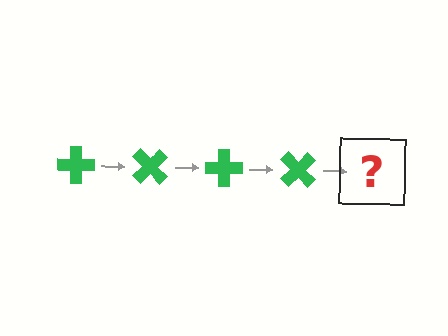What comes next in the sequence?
The next element should be a green cross rotated 180 degrees.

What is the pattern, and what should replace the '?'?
The pattern is that the cross rotates 45 degrees each step. The '?' should be a green cross rotated 180 degrees.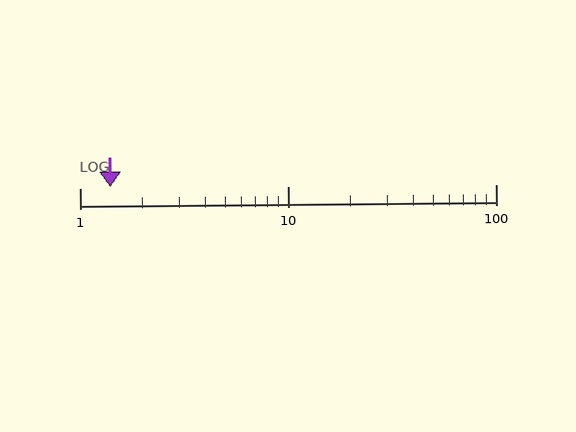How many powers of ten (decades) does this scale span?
The scale spans 2 decades, from 1 to 100.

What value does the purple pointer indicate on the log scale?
The pointer indicates approximately 1.4.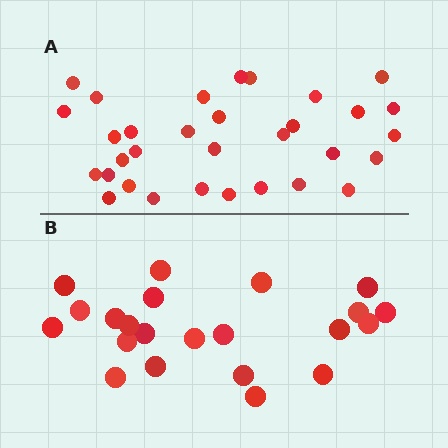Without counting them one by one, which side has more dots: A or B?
Region A (the top region) has more dots.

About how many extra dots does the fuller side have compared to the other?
Region A has roughly 10 or so more dots than region B.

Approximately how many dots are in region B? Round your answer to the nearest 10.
About 20 dots. (The exact count is 22, which rounds to 20.)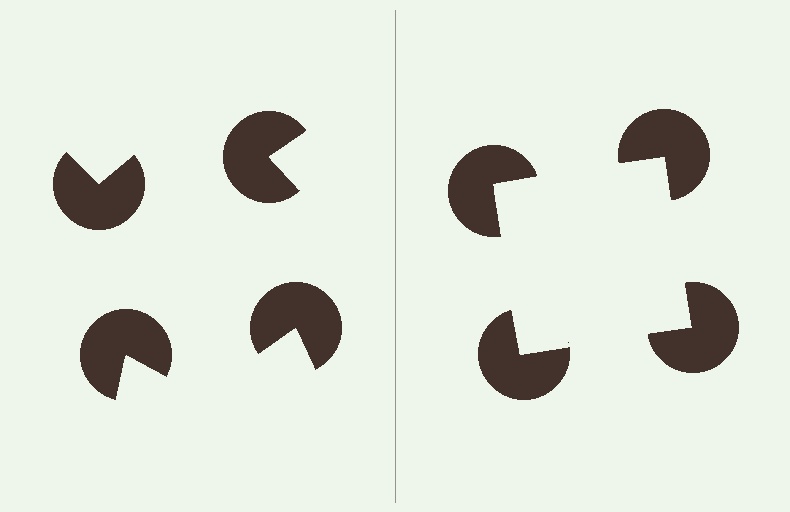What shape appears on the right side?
An illusory square.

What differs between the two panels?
The pac-man discs are positioned identically on both sides; only the wedge orientations differ. On the right they align to a square; on the left they are misaligned.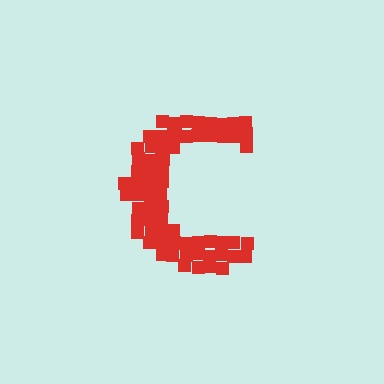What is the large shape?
The large shape is the letter C.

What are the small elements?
The small elements are squares.